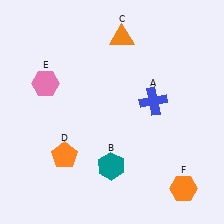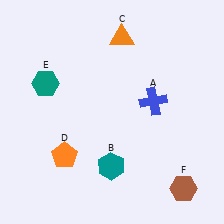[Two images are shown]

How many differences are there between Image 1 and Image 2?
There are 2 differences between the two images.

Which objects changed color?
E changed from pink to teal. F changed from orange to brown.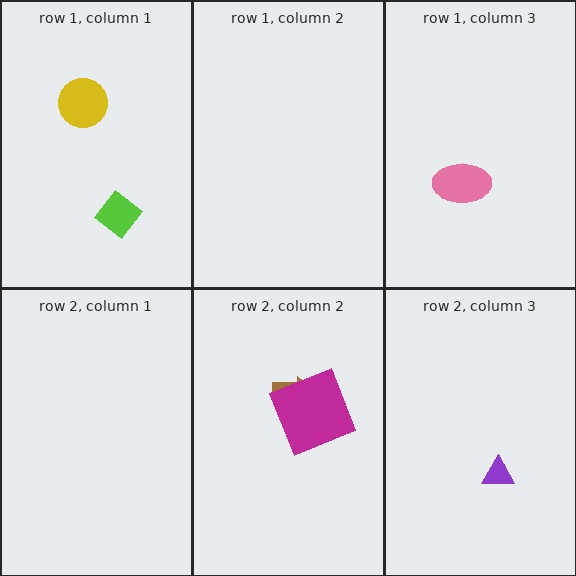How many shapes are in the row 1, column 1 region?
2.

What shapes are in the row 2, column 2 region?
The brown arrow, the magenta square.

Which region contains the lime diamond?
The row 1, column 1 region.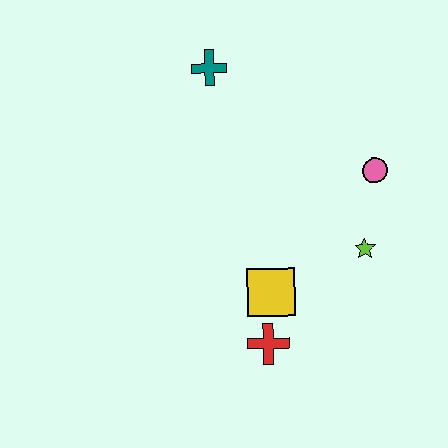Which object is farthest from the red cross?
The teal cross is farthest from the red cross.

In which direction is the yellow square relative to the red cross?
The yellow square is above the red cross.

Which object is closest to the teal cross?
The pink circle is closest to the teal cross.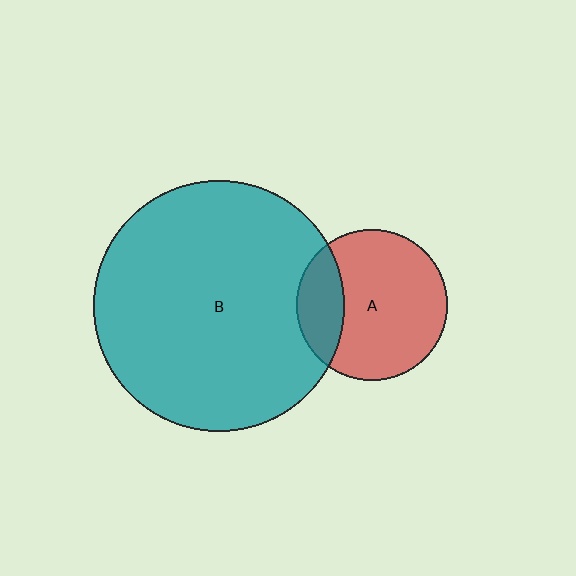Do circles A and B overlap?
Yes.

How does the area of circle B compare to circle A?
Approximately 2.8 times.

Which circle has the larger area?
Circle B (teal).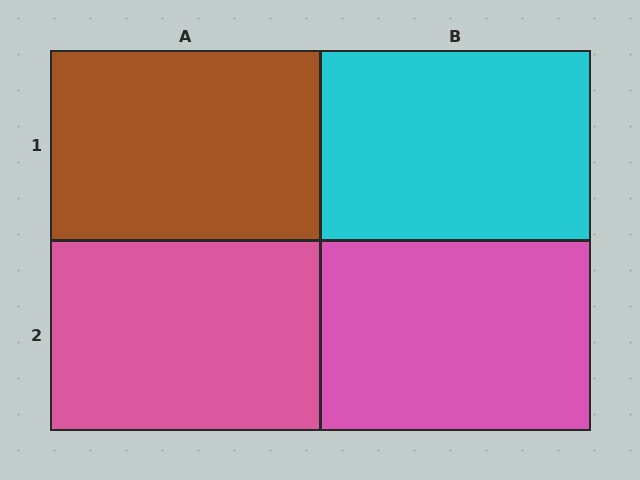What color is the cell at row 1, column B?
Cyan.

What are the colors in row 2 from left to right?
Pink, pink.